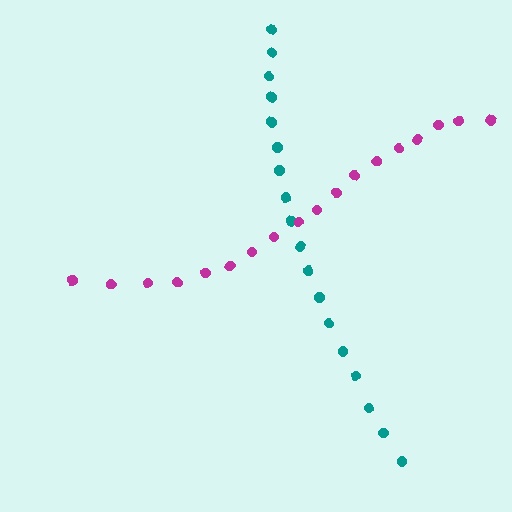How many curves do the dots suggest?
There are 2 distinct paths.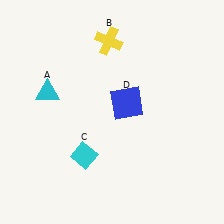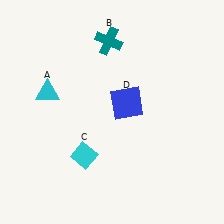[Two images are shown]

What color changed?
The cross (B) changed from yellow in Image 1 to teal in Image 2.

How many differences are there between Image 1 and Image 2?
There is 1 difference between the two images.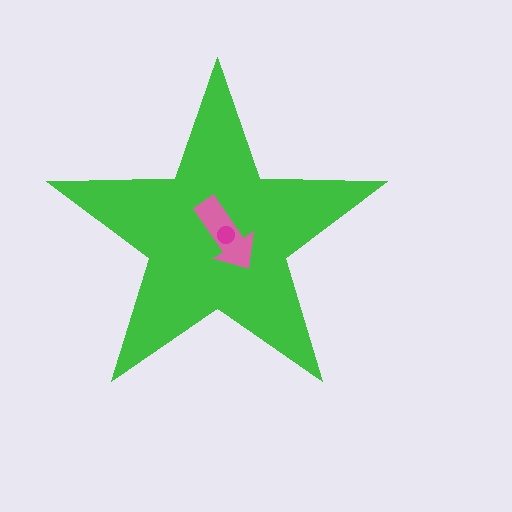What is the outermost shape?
The green star.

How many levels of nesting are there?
3.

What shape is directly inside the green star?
The pink arrow.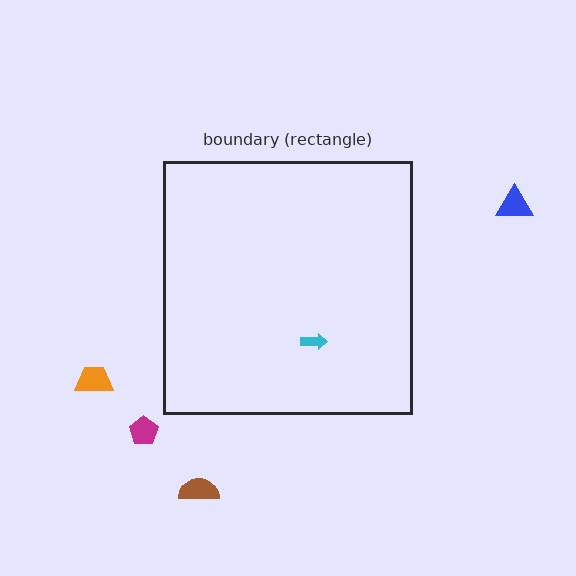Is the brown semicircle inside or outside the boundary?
Outside.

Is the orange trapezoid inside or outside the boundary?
Outside.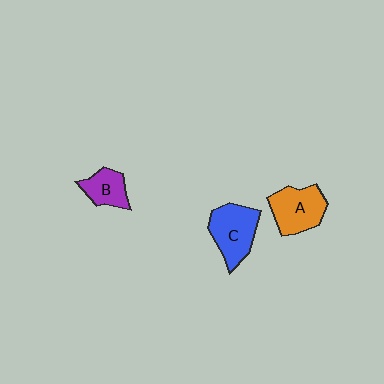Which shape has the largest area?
Shape C (blue).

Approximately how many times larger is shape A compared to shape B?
Approximately 1.5 times.